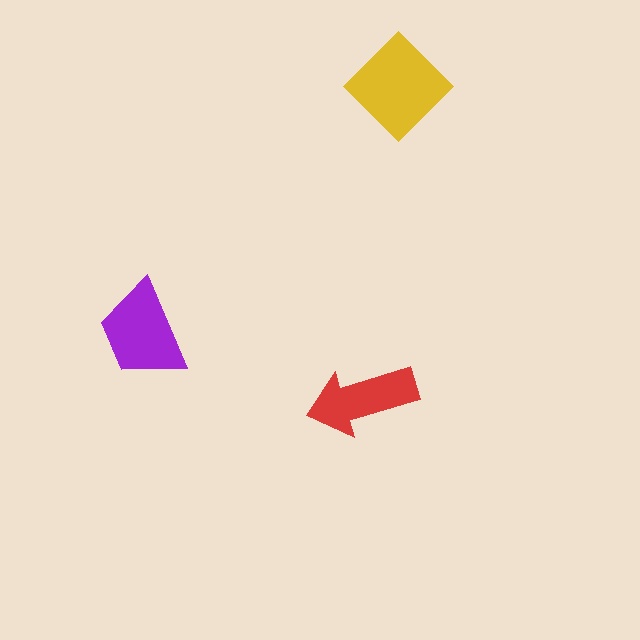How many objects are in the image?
There are 3 objects in the image.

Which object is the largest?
The yellow diamond.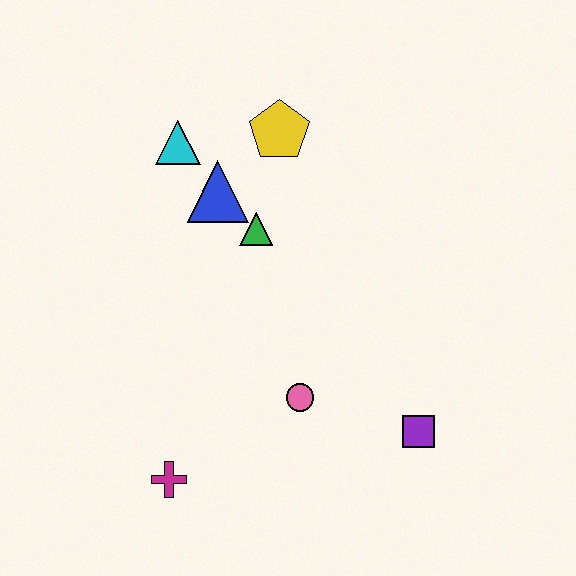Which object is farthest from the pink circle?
The cyan triangle is farthest from the pink circle.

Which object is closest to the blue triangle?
The green triangle is closest to the blue triangle.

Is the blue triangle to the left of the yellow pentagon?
Yes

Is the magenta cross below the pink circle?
Yes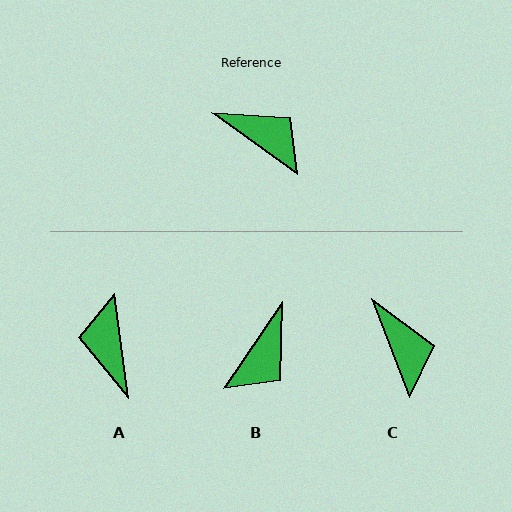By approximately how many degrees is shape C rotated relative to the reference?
Approximately 33 degrees clockwise.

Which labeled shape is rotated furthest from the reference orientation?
A, about 133 degrees away.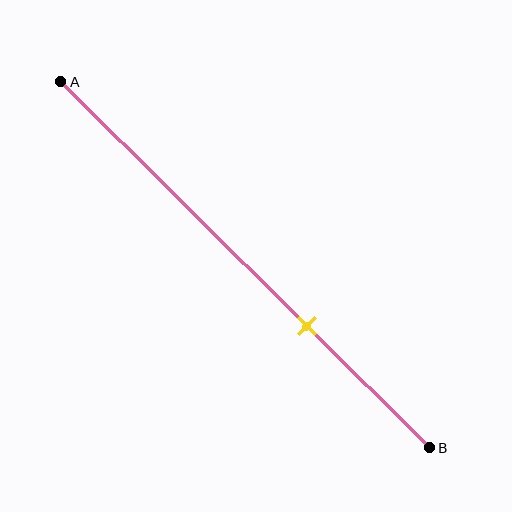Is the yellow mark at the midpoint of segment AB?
No, the mark is at about 65% from A, not at the 50% midpoint.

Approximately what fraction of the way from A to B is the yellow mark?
The yellow mark is approximately 65% of the way from A to B.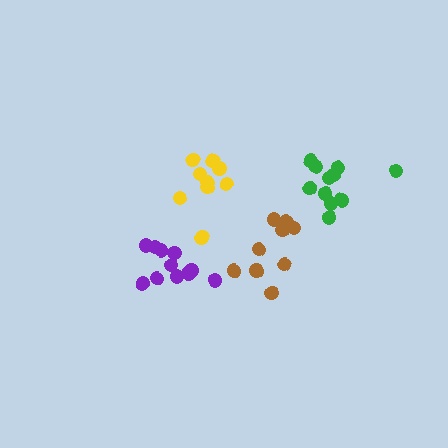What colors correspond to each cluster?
The clusters are colored: yellow, brown, purple, green.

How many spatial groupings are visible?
There are 4 spatial groupings.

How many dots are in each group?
Group 1: 9 dots, Group 2: 9 dots, Group 3: 12 dots, Group 4: 11 dots (41 total).